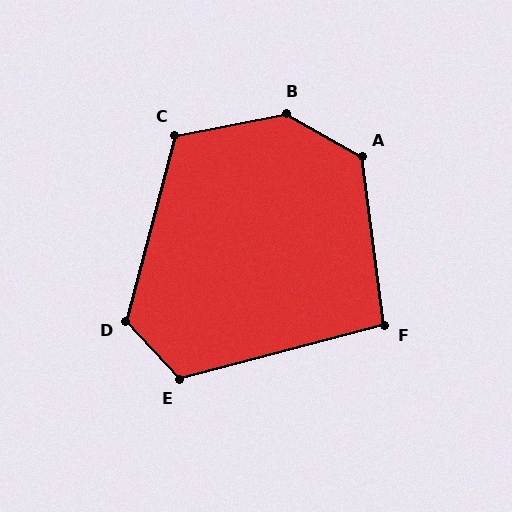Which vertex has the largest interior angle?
B, at approximately 140 degrees.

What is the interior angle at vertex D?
Approximately 123 degrees (obtuse).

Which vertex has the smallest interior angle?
F, at approximately 97 degrees.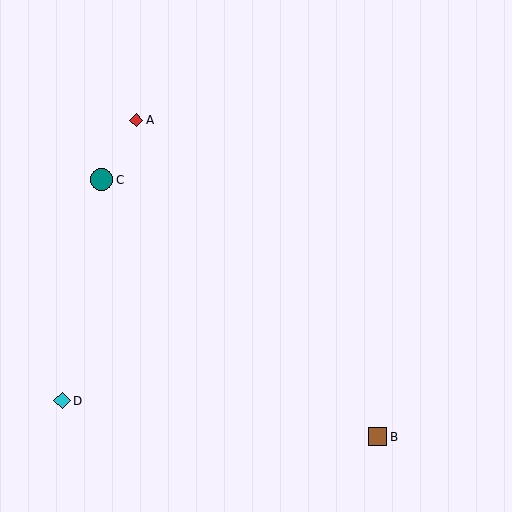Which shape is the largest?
The teal circle (labeled C) is the largest.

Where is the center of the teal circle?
The center of the teal circle is at (102, 180).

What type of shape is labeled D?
Shape D is a cyan diamond.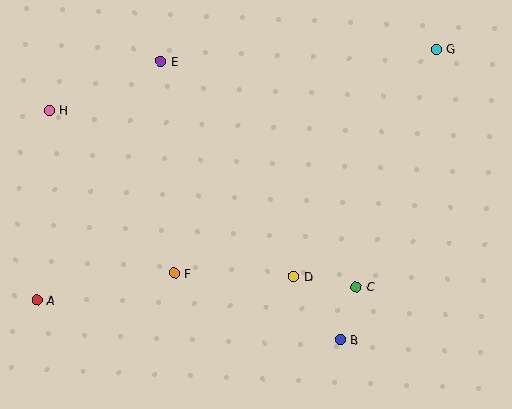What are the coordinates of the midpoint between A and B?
The midpoint between A and B is at (189, 320).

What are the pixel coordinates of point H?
Point H is at (49, 110).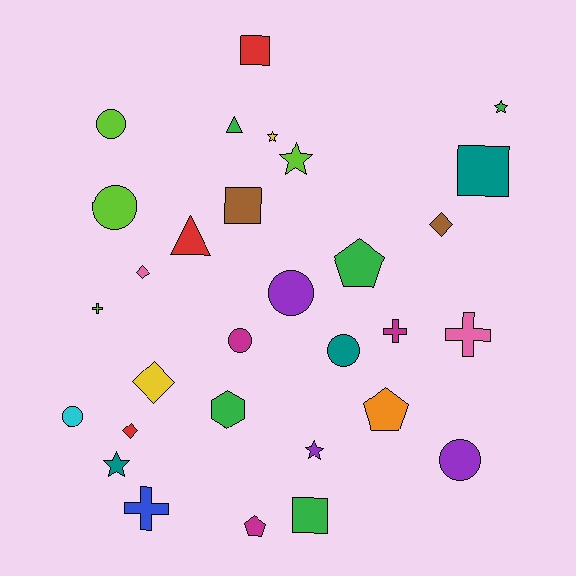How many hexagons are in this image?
There is 1 hexagon.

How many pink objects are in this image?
There are 2 pink objects.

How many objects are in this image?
There are 30 objects.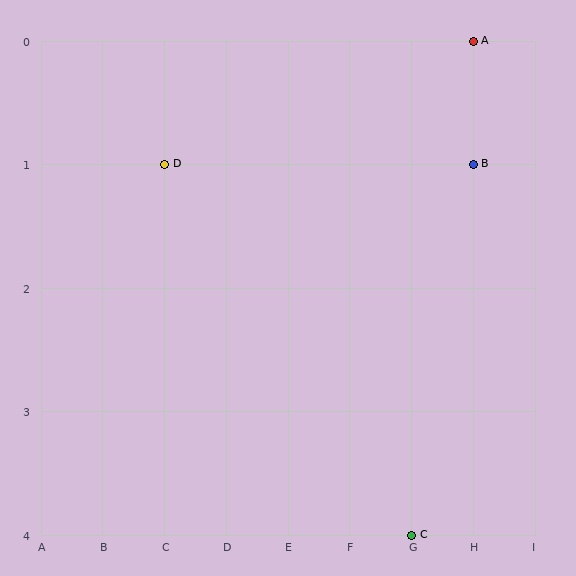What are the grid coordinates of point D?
Point D is at grid coordinates (C, 1).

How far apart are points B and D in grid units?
Points B and D are 5 columns apart.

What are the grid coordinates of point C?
Point C is at grid coordinates (G, 4).